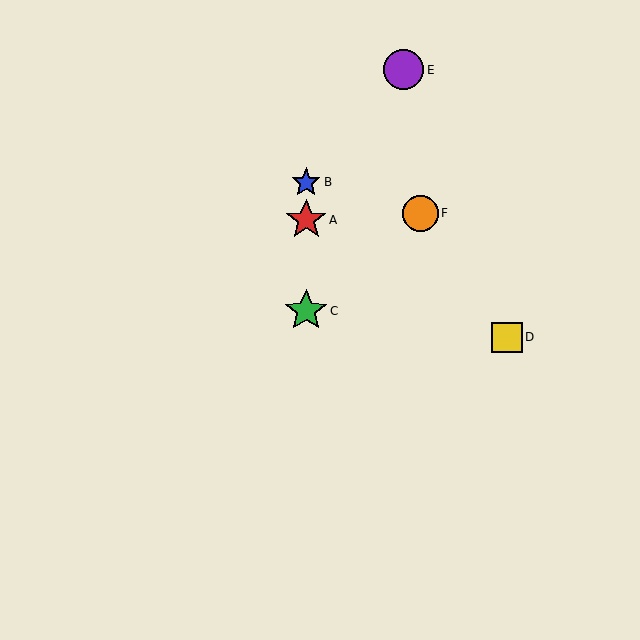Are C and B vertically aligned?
Yes, both are at x≈306.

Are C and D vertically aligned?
No, C is at x≈306 and D is at x≈507.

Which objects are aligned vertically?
Objects A, B, C are aligned vertically.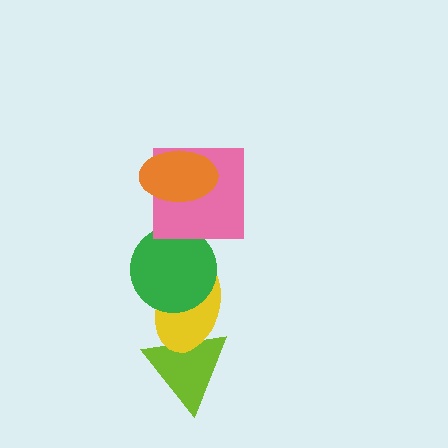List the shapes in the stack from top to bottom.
From top to bottom: the orange ellipse, the pink square, the green circle, the yellow ellipse, the lime triangle.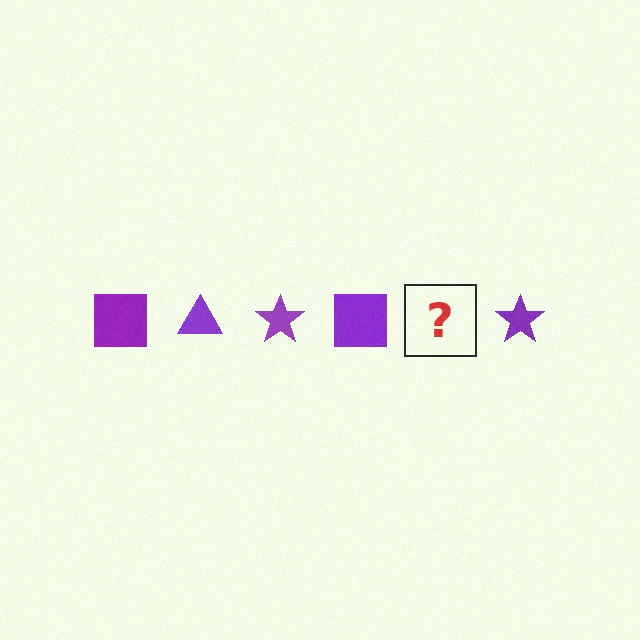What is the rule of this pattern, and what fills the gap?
The rule is that the pattern cycles through square, triangle, star shapes in purple. The gap should be filled with a purple triangle.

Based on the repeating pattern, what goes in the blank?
The blank should be a purple triangle.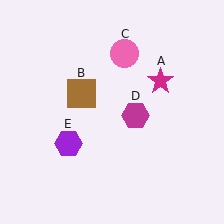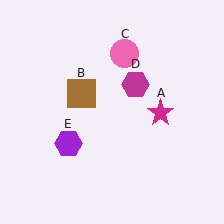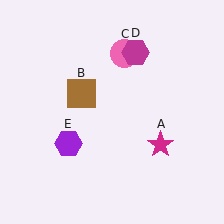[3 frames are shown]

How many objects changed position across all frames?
2 objects changed position: magenta star (object A), magenta hexagon (object D).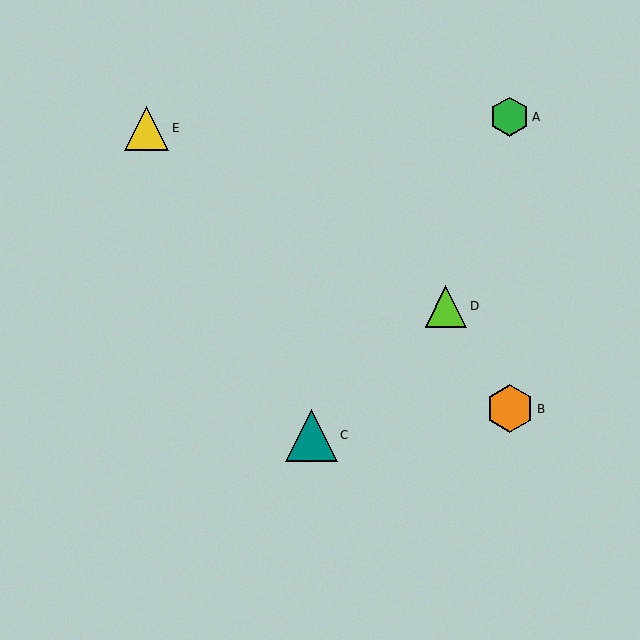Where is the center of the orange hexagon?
The center of the orange hexagon is at (510, 409).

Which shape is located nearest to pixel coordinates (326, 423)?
The teal triangle (labeled C) at (311, 435) is nearest to that location.